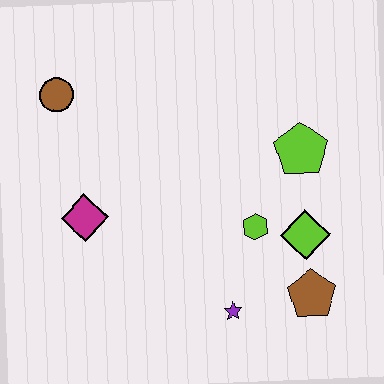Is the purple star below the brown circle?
Yes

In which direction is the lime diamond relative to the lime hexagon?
The lime diamond is to the right of the lime hexagon.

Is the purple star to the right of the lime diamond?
No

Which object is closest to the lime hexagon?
The lime diamond is closest to the lime hexagon.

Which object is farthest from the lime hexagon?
The brown circle is farthest from the lime hexagon.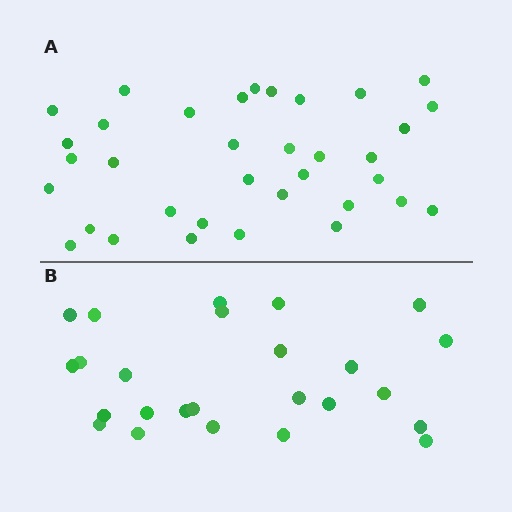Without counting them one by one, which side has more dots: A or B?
Region A (the top region) has more dots.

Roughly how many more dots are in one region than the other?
Region A has roughly 10 or so more dots than region B.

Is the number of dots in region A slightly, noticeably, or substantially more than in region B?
Region A has noticeably more, but not dramatically so. The ratio is roughly 1.4 to 1.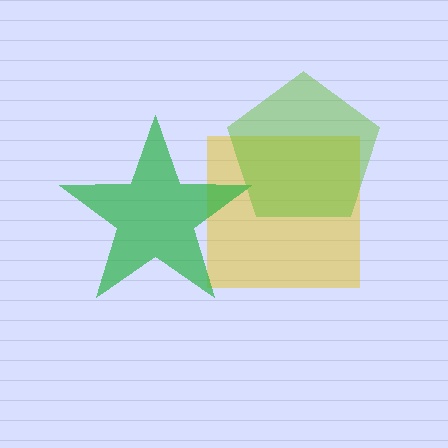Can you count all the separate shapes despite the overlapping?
Yes, there are 3 separate shapes.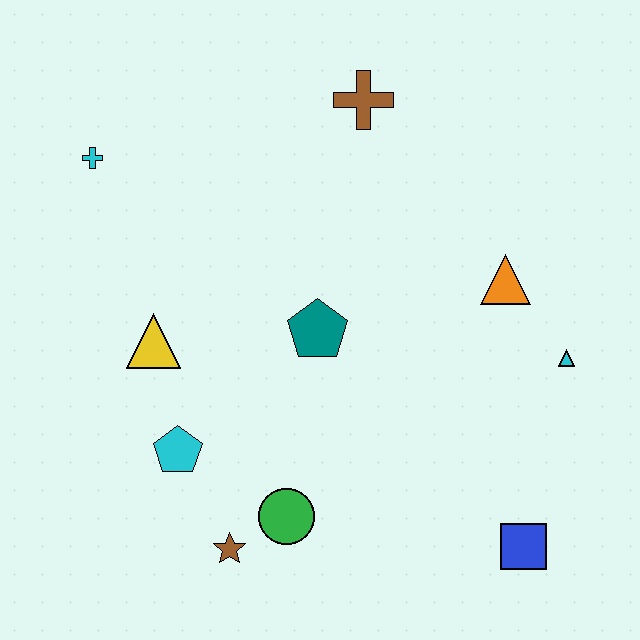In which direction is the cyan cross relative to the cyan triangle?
The cyan cross is to the left of the cyan triangle.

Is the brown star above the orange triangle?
No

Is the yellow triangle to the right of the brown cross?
No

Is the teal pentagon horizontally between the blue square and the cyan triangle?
No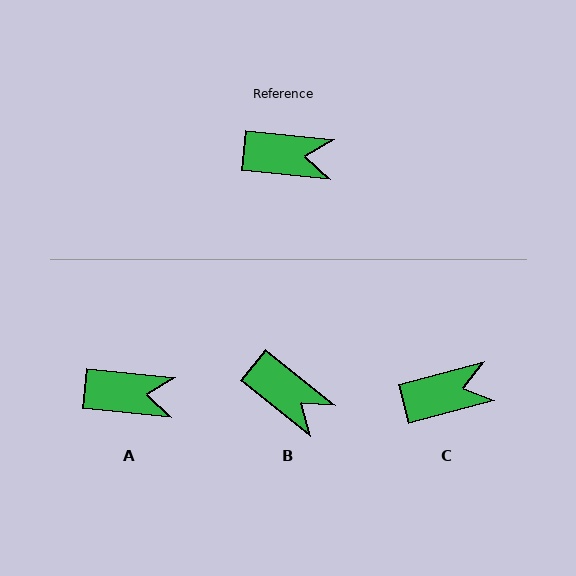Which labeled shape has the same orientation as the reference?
A.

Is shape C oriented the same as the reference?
No, it is off by about 20 degrees.